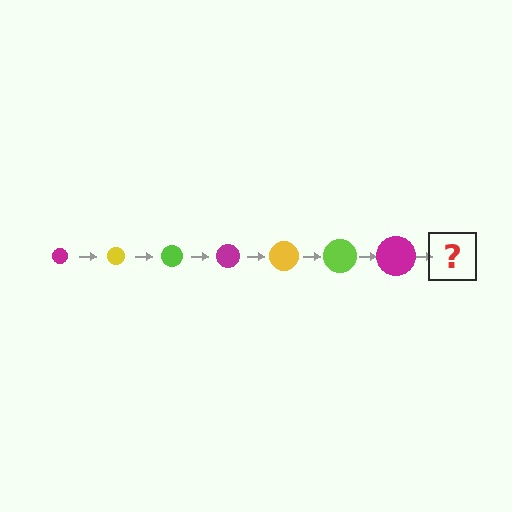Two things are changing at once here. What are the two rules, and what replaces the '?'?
The two rules are that the circle grows larger each step and the color cycles through magenta, yellow, and lime. The '?' should be a yellow circle, larger than the previous one.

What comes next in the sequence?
The next element should be a yellow circle, larger than the previous one.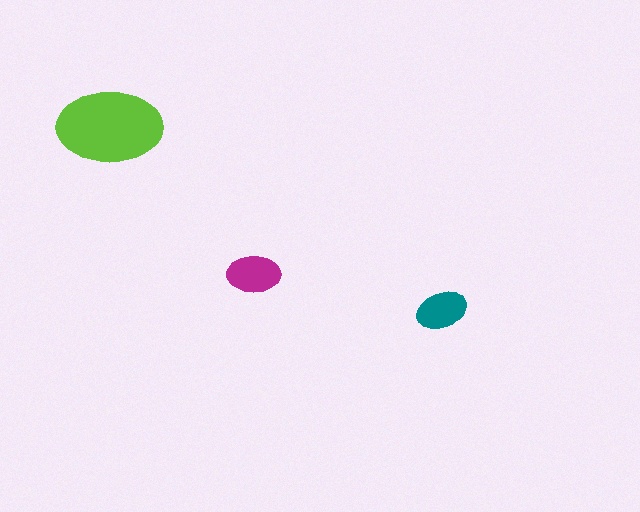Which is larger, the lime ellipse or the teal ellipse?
The lime one.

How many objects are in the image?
There are 3 objects in the image.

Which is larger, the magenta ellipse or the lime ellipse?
The lime one.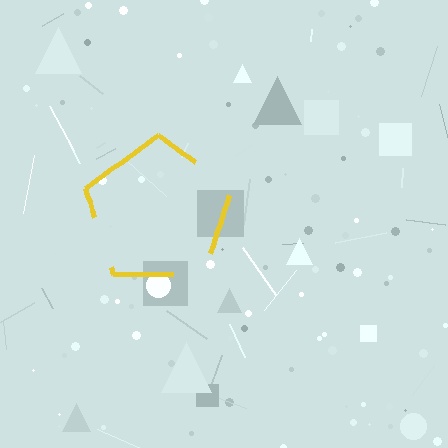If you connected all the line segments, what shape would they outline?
They would outline a pentagon.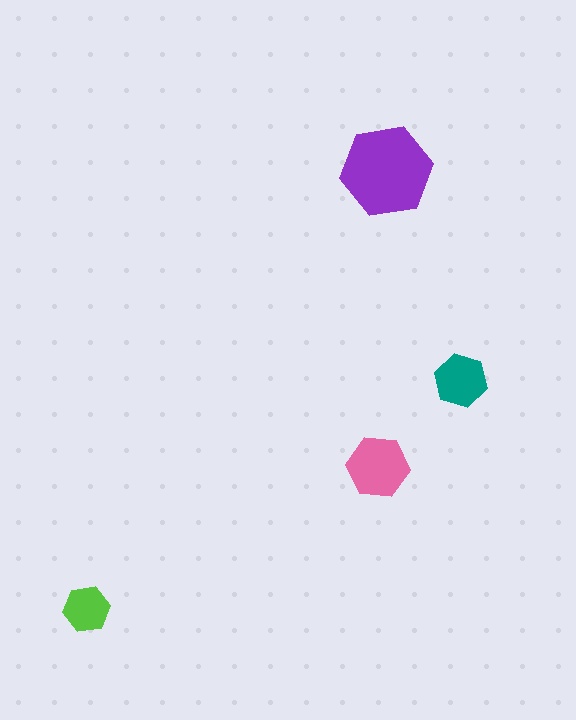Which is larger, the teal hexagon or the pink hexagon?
The pink one.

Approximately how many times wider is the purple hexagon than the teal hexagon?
About 1.5 times wider.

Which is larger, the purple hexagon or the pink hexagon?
The purple one.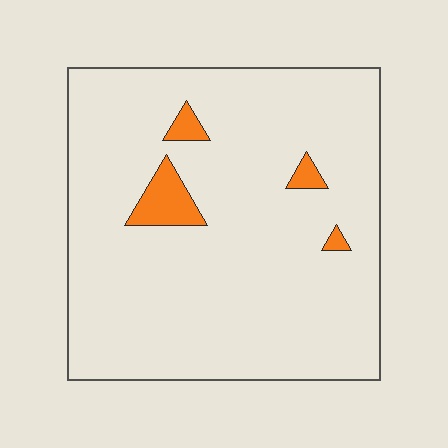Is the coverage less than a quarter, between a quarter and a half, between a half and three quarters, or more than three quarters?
Less than a quarter.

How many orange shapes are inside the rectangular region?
4.